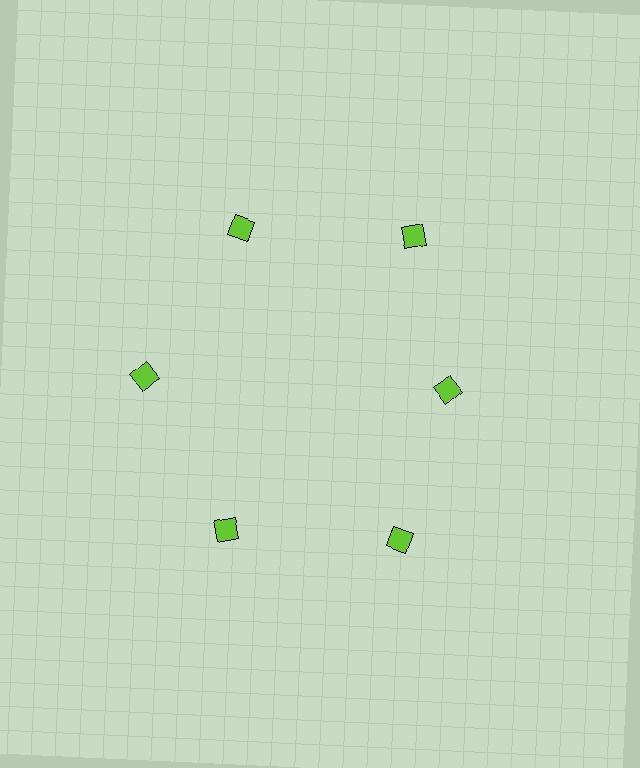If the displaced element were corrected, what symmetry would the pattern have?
It would have 6-fold rotational symmetry — the pattern would map onto itself every 60 degrees.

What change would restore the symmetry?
The symmetry would be restored by moving it outward, back onto the ring so that all 6 squares sit at equal angles and equal distance from the center.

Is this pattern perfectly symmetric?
No. The 6 lime squares are arranged in a ring, but one element near the 3 o'clock position is pulled inward toward the center, breaking the 6-fold rotational symmetry.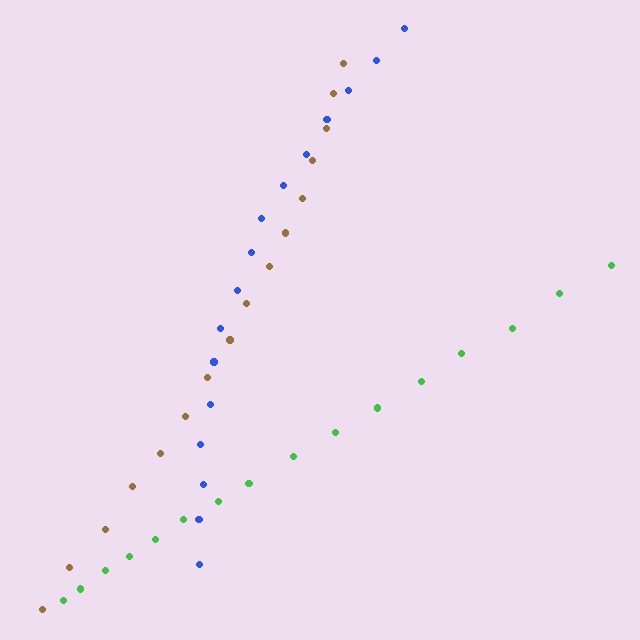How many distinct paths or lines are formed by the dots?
There are 3 distinct paths.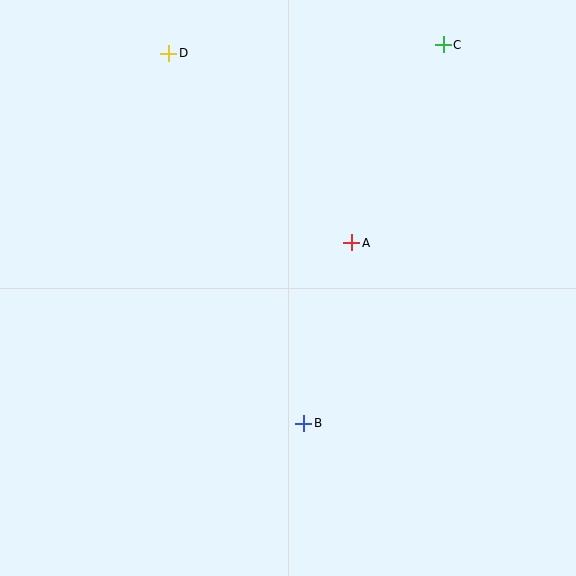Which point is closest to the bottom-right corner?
Point B is closest to the bottom-right corner.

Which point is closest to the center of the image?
Point A at (352, 243) is closest to the center.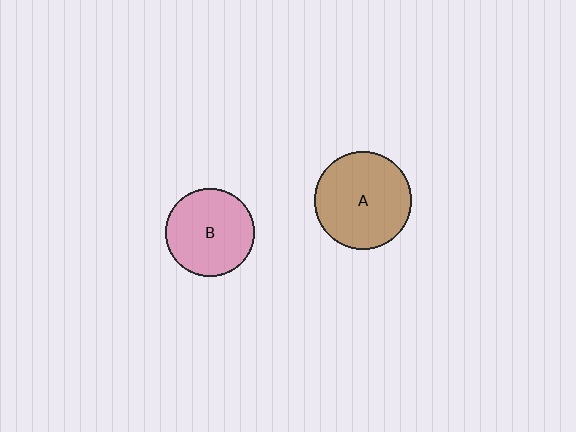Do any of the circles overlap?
No, none of the circles overlap.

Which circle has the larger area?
Circle A (brown).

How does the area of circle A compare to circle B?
Approximately 1.2 times.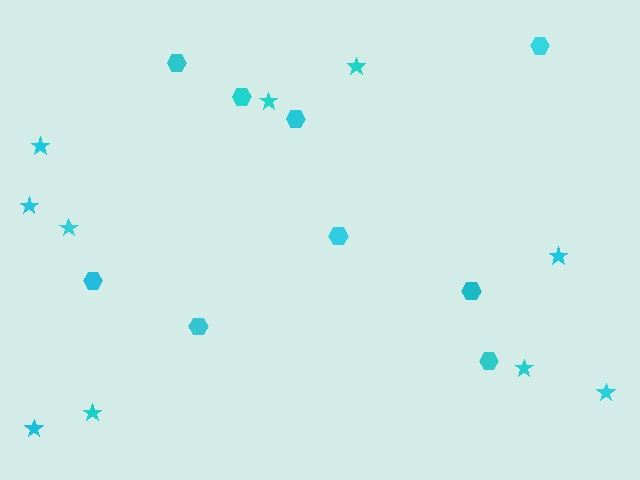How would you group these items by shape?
There are 2 groups: one group of stars (10) and one group of hexagons (9).